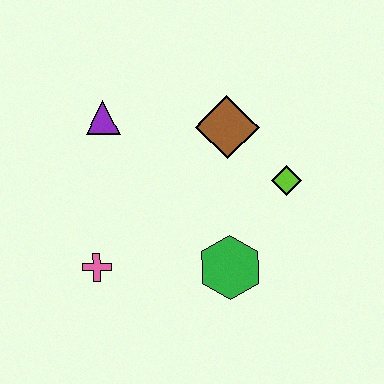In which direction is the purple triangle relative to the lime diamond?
The purple triangle is to the left of the lime diamond.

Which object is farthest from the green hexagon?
The purple triangle is farthest from the green hexagon.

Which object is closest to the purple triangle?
The brown diamond is closest to the purple triangle.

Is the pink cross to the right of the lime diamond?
No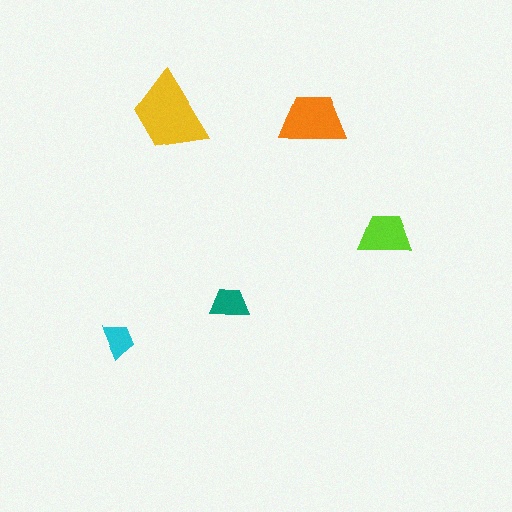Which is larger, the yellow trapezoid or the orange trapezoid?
The yellow one.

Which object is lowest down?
The cyan trapezoid is bottommost.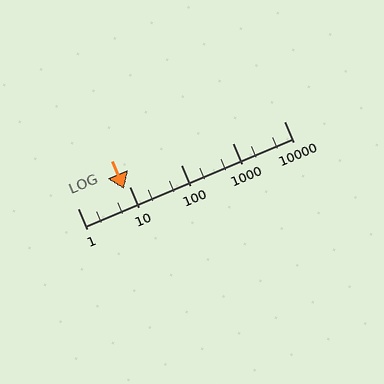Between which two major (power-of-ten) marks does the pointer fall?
The pointer is between 1 and 10.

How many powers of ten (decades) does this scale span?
The scale spans 4 decades, from 1 to 10000.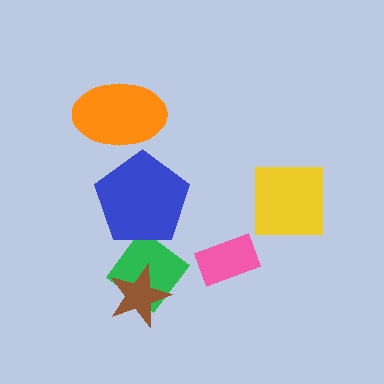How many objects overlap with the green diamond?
2 objects overlap with the green diamond.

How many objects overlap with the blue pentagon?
1 object overlaps with the blue pentagon.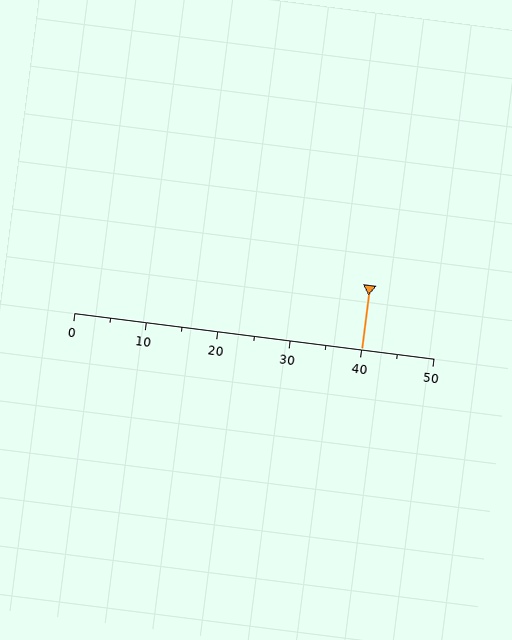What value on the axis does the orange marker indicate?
The marker indicates approximately 40.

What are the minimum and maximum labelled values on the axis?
The axis runs from 0 to 50.